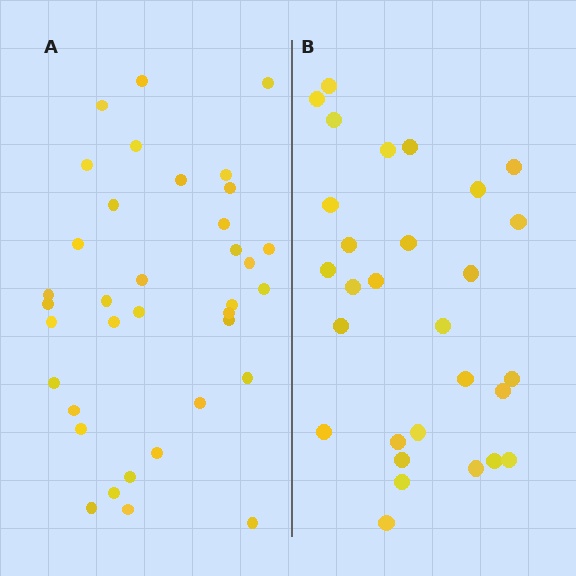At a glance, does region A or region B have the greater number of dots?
Region A (the left region) has more dots.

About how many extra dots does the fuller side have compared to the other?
Region A has roughly 8 or so more dots than region B.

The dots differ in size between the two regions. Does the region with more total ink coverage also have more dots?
No. Region B has more total ink coverage because its dots are larger, but region A actually contains more individual dots. Total area can be misleading — the number of items is what matters here.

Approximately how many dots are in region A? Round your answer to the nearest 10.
About 40 dots. (The exact count is 36, which rounds to 40.)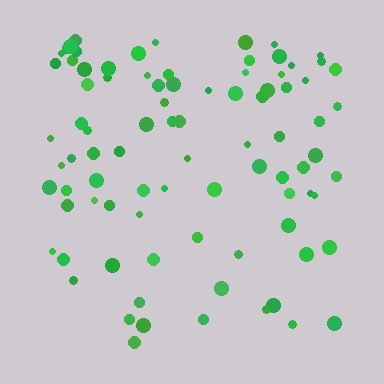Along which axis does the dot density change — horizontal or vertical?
Vertical.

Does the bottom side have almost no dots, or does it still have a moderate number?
Still a moderate number, just noticeably fewer than the top.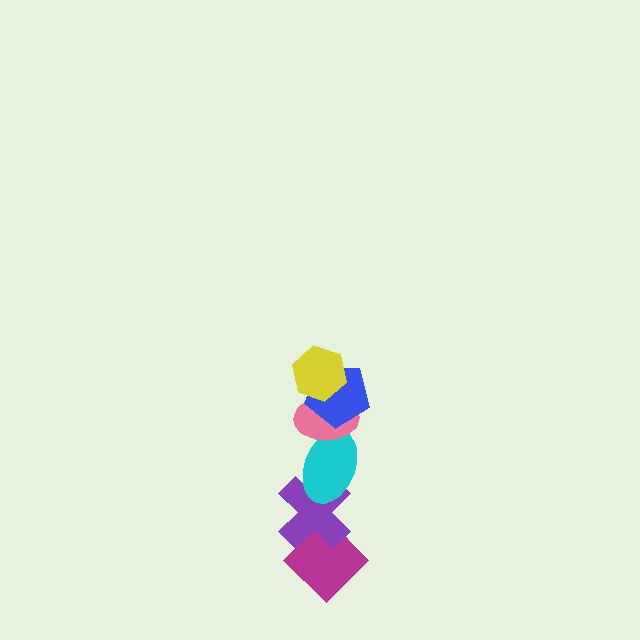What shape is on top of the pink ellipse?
The blue pentagon is on top of the pink ellipse.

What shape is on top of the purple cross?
The cyan ellipse is on top of the purple cross.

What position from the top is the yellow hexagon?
The yellow hexagon is 1st from the top.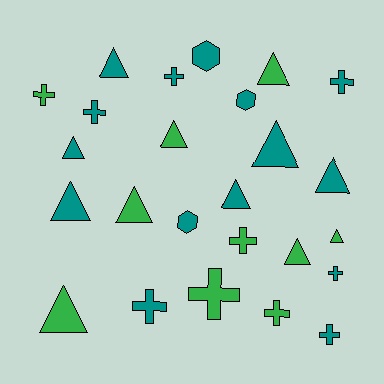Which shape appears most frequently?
Triangle, with 12 objects.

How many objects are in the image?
There are 25 objects.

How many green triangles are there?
There are 6 green triangles.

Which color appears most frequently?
Teal, with 15 objects.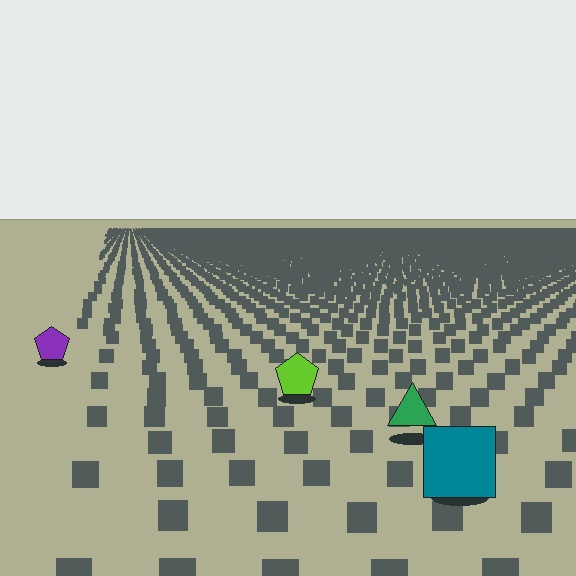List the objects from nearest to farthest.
From nearest to farthest: the teal square, the green triangle, the lime pentagon, the purple pentagon.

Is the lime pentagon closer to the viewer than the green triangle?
No. The green triangle is closer — you can tell from the texture gradient: the ground texture is coarser near it.